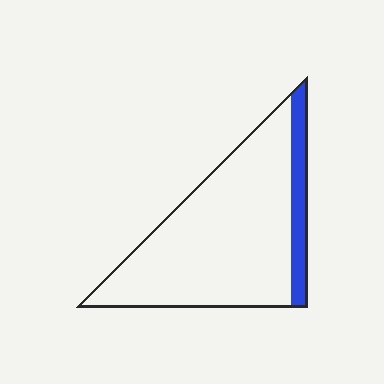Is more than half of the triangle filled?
No.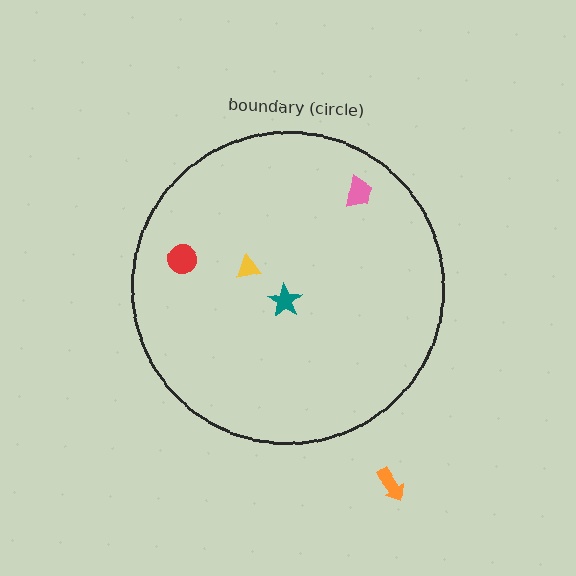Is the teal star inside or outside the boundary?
Inside.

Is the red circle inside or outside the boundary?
Inside.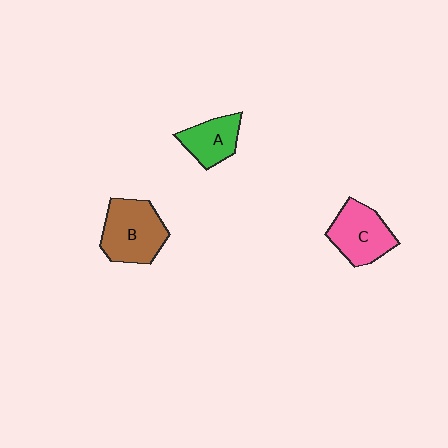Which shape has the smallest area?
Shape A (green).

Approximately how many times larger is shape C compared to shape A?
Approximately 1.4 times.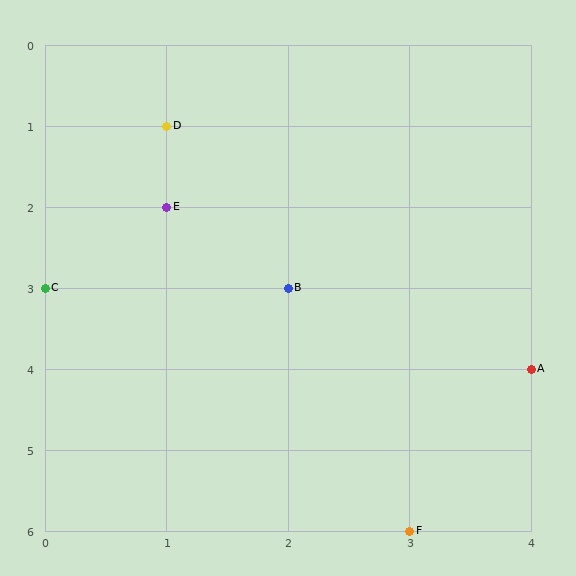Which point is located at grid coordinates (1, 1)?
Point D is at (1, 1).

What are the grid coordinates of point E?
Point E is at grid coordinates (1, 2).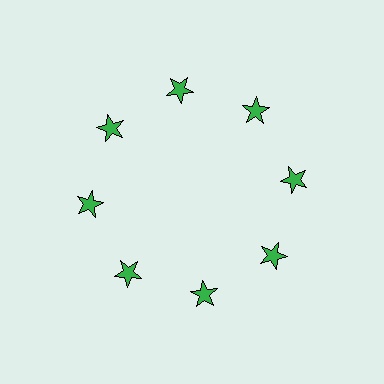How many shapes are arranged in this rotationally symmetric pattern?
There are 8 shapes, arranged in 8 groups of 1.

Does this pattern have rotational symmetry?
Yes, this pattern has 8-fold rotational symmetry. It looks the same after rotating 45 degrees around the center.